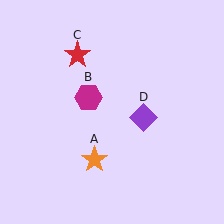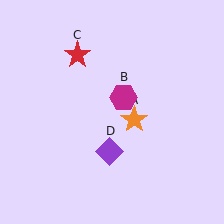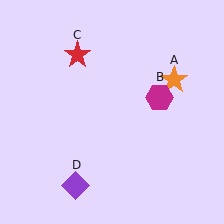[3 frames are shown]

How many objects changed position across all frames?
3 objects changed position: orange star (object A), magenta hexagon (object B), purple diamond (object D).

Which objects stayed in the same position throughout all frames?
Red star (object C) remained stationary.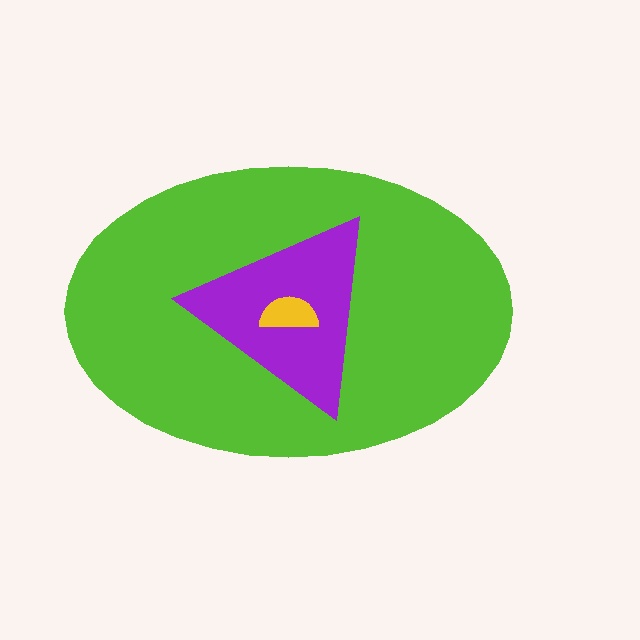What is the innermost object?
The yellow semicircle.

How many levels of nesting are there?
3.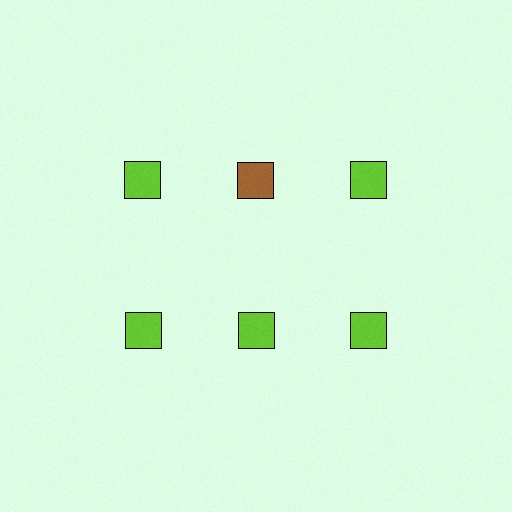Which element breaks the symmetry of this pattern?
The brown square in the top row, second from left column breaks the symmetry. All other shapes are lime squares.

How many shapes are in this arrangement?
There are 6 shapes arranged in a grid pattern.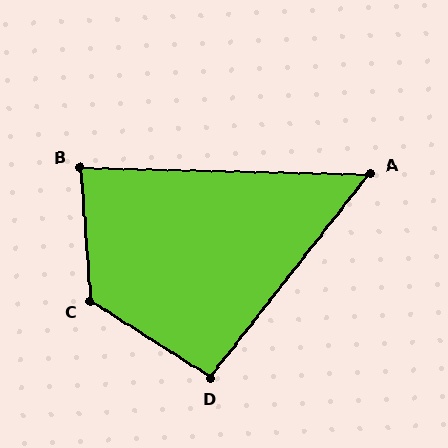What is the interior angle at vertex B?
Approximately 84 degrees (acute).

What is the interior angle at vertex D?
Approximately 96 degrees (obtuse).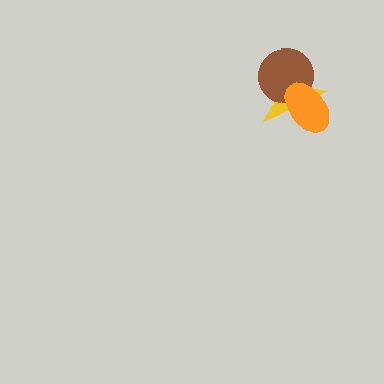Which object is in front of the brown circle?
The orange ellipse is in front of the brown circle.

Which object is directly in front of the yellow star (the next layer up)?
The brown circle is directly in front of the yellow star.